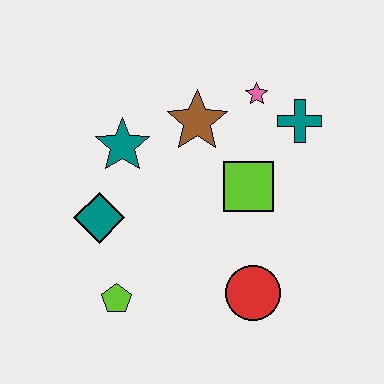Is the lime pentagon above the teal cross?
No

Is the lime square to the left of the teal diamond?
No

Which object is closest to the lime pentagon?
The teal diamond is closest to the lime pentagon.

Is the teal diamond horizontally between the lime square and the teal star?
No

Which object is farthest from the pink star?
The lime pentagon is farthest from the pink star.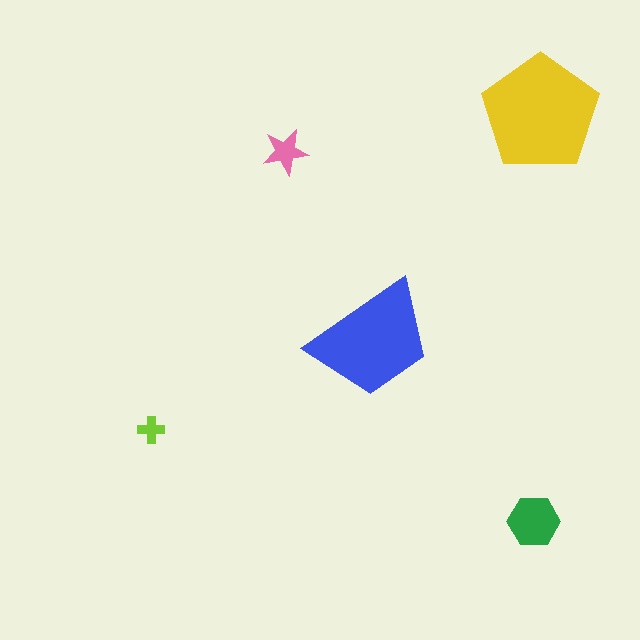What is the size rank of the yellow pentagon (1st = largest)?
1st.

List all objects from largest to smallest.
The yellow pentagon, the blue trapezoid, the green hexagon, the pink star, the lime cross.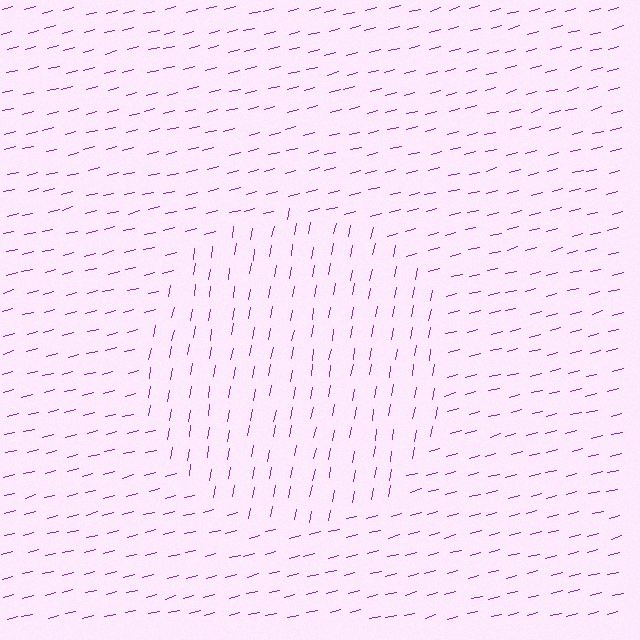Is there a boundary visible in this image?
Yes, there is a texture boundary formed by a change in line orientation.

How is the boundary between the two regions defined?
The boundary is defined purely by a change in line orientation (approximately 65 degrees difference). All lines are the same color and thickness.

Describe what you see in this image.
The image is filled with small purple line segments. A circle region in the image has lines oriented differently from the surrounding lines, creating a visible texture boundary.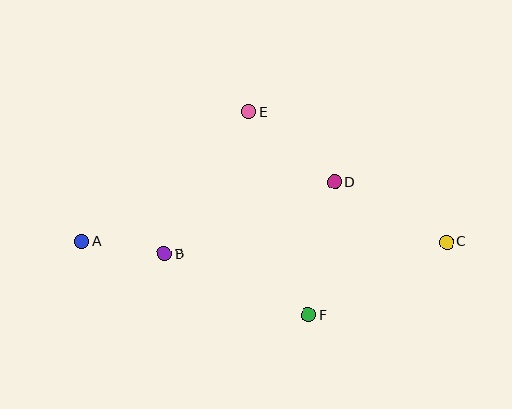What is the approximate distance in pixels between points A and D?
The distance between A and D is approximately 260 pixels.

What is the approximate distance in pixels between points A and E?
The distance between A and E is approximately 211 pixels.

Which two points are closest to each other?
Points A and B are closest to each other.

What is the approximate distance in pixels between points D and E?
The distance between D and E is approximately 111 pixels.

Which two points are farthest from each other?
Points A and C are farthest from each other.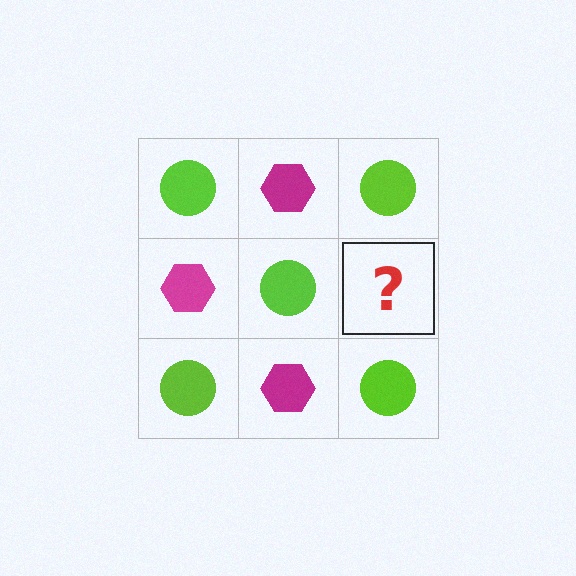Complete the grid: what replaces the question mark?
The question mark should be replaced with a magenta hexagon.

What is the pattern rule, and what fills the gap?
The rule is that it alternates lime circle and magenta hexagon in a checkerboard pattern. The gap should be filled with a magenta hexagon.